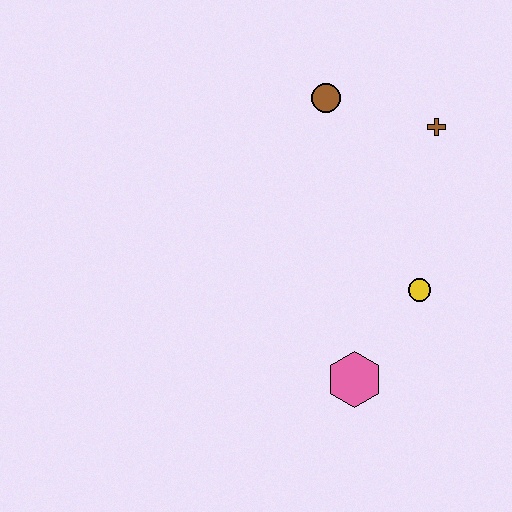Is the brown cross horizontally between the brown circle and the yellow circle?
No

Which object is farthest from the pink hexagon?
The brown circle is farthest from the pink hexagon.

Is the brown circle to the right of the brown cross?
No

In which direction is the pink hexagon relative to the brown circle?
The pink hexagon is below the brown circle.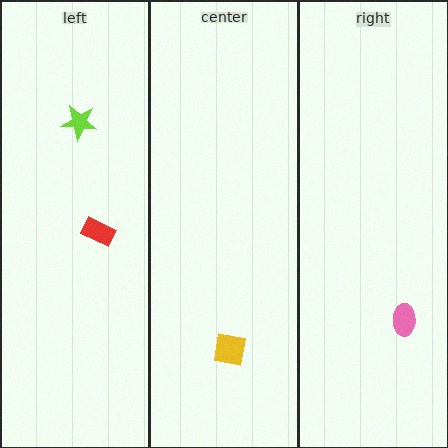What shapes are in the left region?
The red rectangle, the lime star.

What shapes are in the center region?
The yellow square.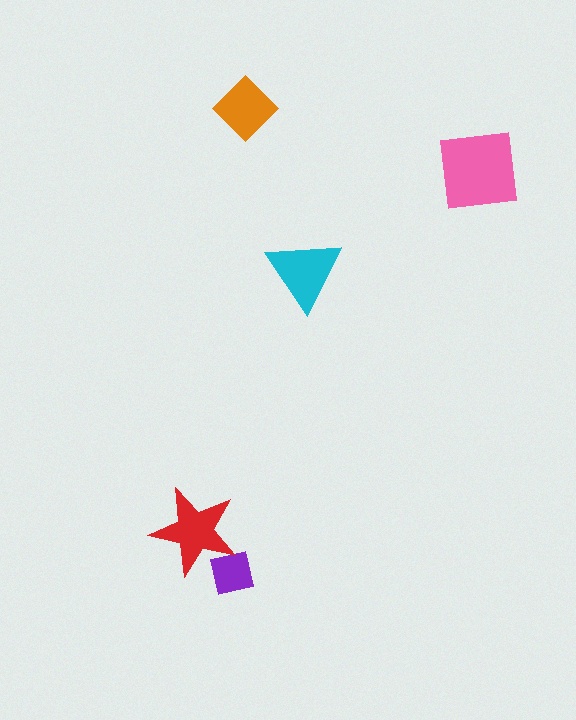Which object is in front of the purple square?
The red star is in front of the purple square.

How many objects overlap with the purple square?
1 object overlaps with the purple square.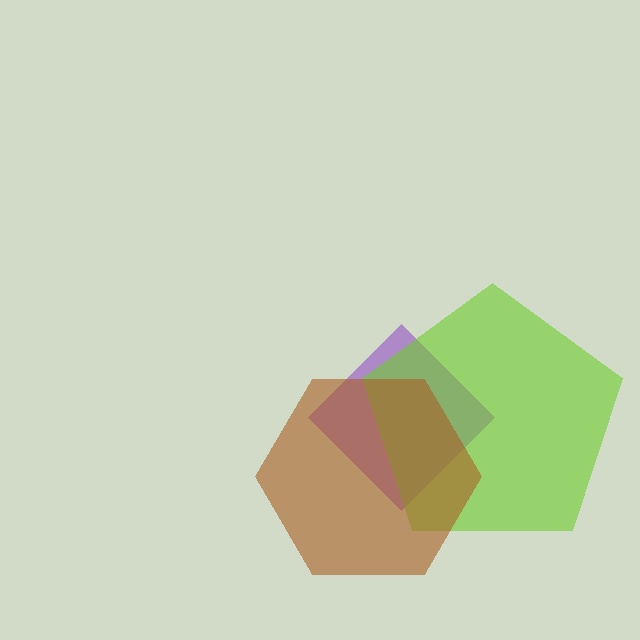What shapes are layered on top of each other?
The layered shapes are: a purple diamond, a lime pentagon, a brown hexagon.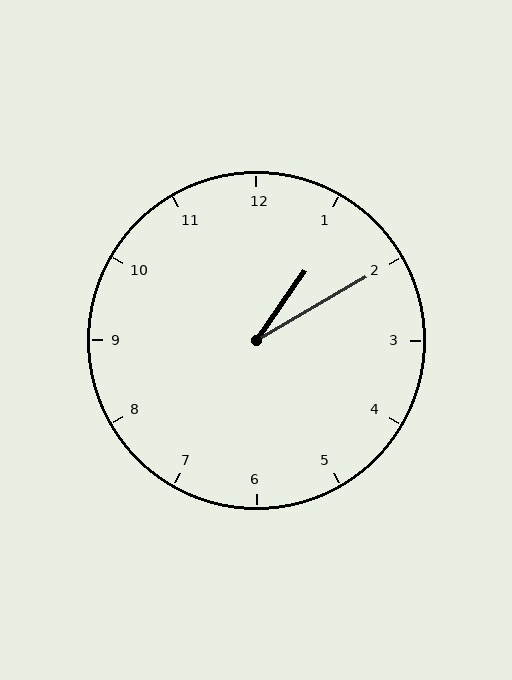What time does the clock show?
1:10.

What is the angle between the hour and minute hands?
Approximately 25 degrees.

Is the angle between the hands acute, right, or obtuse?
It is acute.